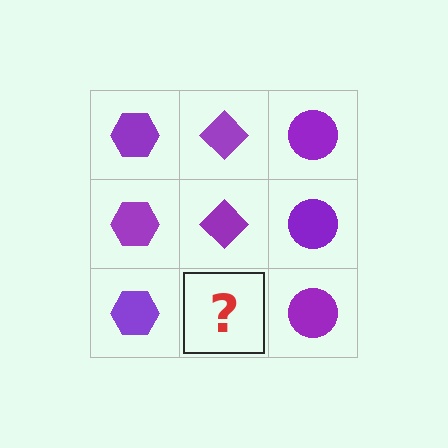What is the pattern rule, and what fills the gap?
The rule is that each column has a consistent shape. The gap should be filled with a purple diamond.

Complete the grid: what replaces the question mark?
The question mark should be replaced with a purple diamond.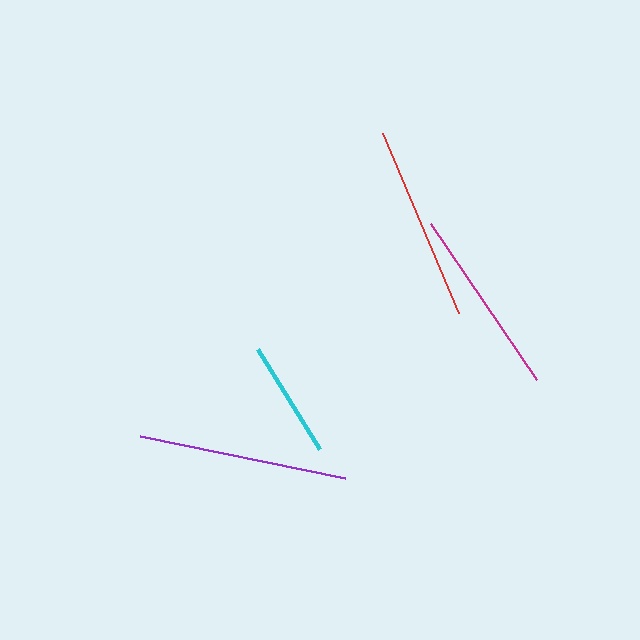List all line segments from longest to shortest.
From longest to shortest: purple, red, magenta, cyan.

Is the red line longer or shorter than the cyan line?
The red line is longer than the cyan line.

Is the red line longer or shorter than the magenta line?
The red line is longer than the magenta line.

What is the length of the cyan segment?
The cyan segment is approximately 117 pixels long.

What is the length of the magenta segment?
The magenta segment is approximately 189 pixels long.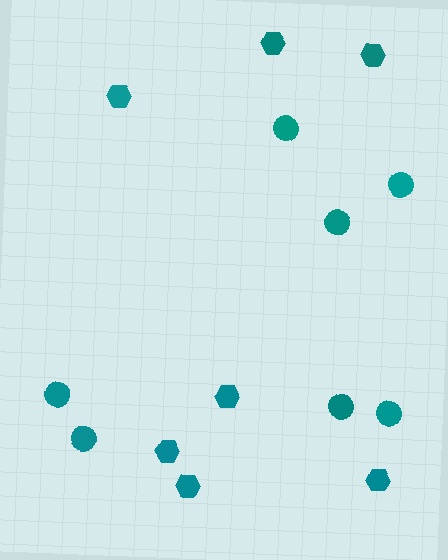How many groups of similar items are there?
There are 2 groups: one group of circles (7) and one group of hexagons (7).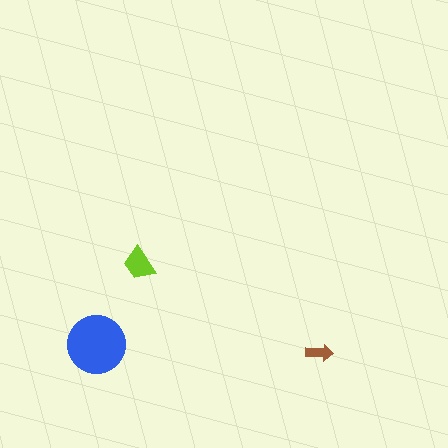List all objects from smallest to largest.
The brown arrow, the lime trapezoid, the blue circle.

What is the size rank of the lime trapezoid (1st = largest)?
2nd.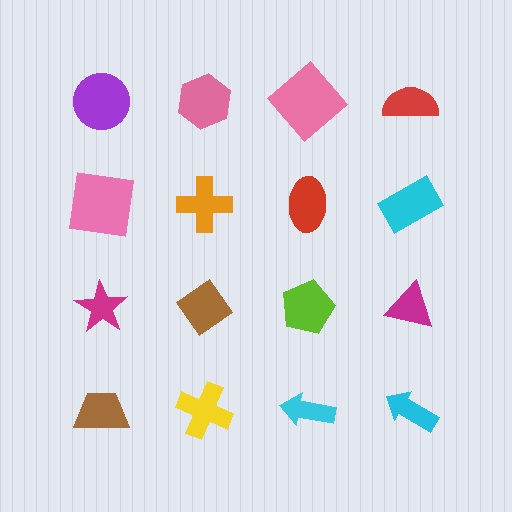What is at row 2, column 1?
A pink square.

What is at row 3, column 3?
A lime pentagon.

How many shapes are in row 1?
4 shapes.